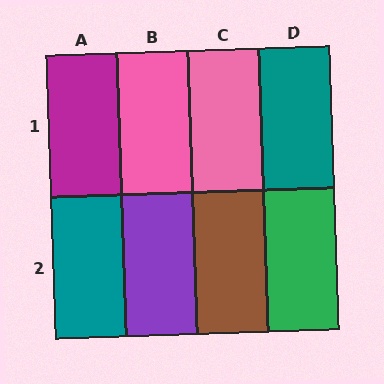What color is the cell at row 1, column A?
Magenta.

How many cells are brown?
1 cell is brown.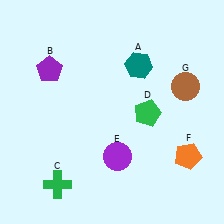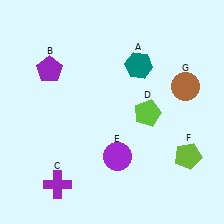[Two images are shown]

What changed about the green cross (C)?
In Image 1, C is green. In Image 2, it changed to purple.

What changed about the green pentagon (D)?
In Image 1, D is green. In Image 2, it changed to lime.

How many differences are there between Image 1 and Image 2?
There are 3 differences between the two images.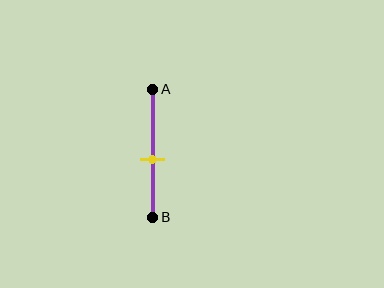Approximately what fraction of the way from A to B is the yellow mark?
The yellow mark is approximately 55% of the way from A to B.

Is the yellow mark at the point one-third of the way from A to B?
No, the mark is at about 55% from A, not at the 33% one-third point.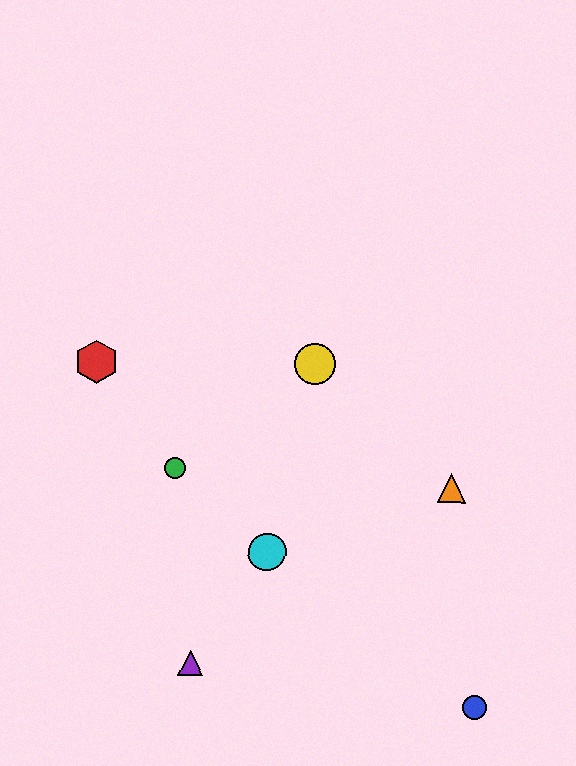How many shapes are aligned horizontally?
2 shapes (the red hexagon, the yellow circle) are aligned horizontally.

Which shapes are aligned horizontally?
The red hexagon, the yellow circle are aligned horizontally.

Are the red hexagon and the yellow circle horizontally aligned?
Yes, both are at y≈362.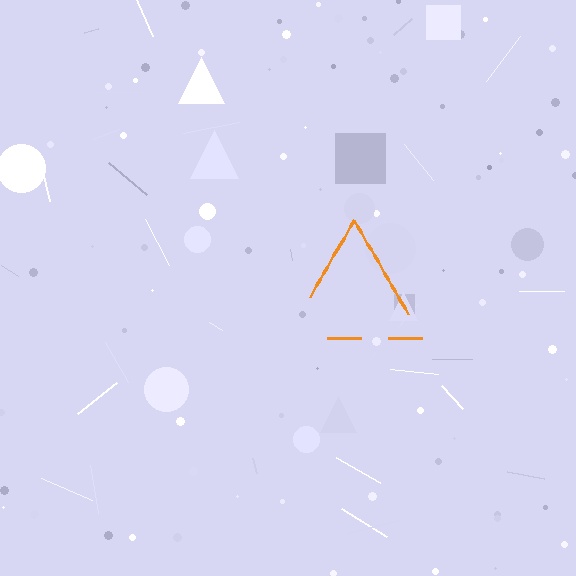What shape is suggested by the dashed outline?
The dashed outline suggests a triangle.